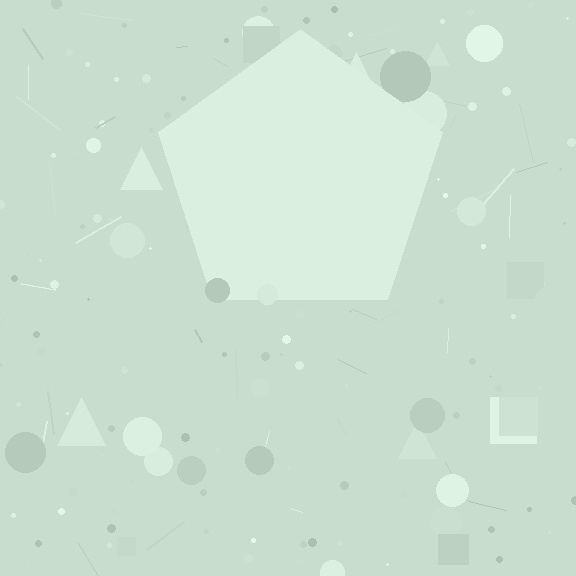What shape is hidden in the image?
A pentagon is hidden in the image.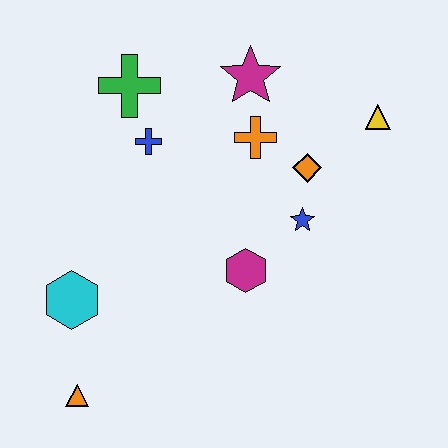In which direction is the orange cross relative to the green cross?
The orange cross is to the right of the green cross.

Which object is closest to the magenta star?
The orange cross is closest to the magenta star.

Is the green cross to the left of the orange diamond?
Yes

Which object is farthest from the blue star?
The orange triangle is farthest from the blue star.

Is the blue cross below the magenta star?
Yes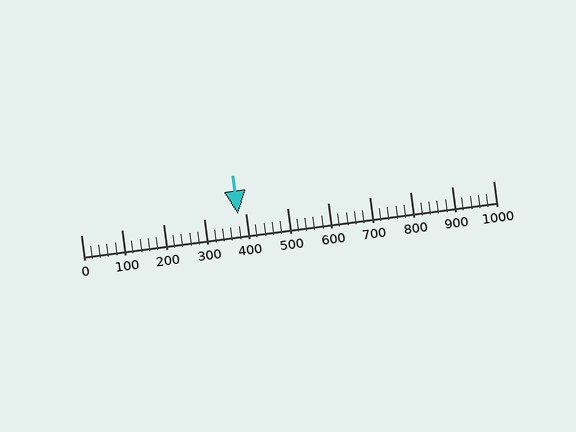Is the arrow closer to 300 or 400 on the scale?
The arrow is closer to 400.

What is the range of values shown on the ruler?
The ruler shows values from 0 to 1000.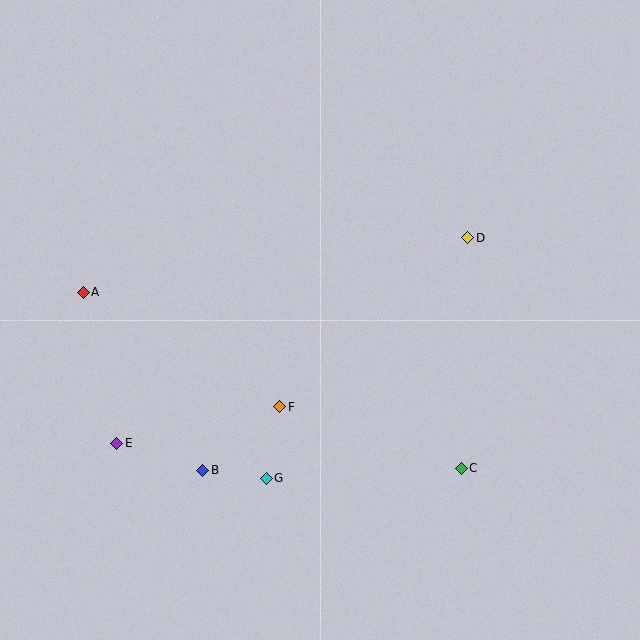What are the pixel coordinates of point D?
Point D is at (468, 238).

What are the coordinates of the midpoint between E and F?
The midpoint between E and F is at (198, 425).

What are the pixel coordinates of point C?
Point C is at (461, 468).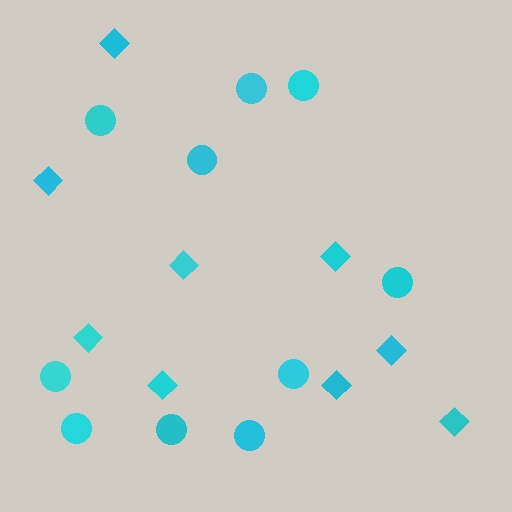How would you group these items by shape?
There are 2 groups: one group of diamonds (9) and one group of circles (10).